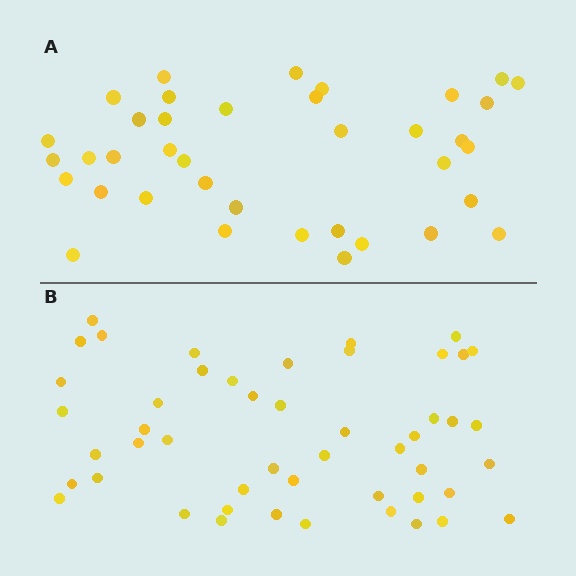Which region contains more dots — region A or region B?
Region B (the bottom region) has more dots.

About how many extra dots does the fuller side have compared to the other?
Region B has roughly 12 or so more dots than region A.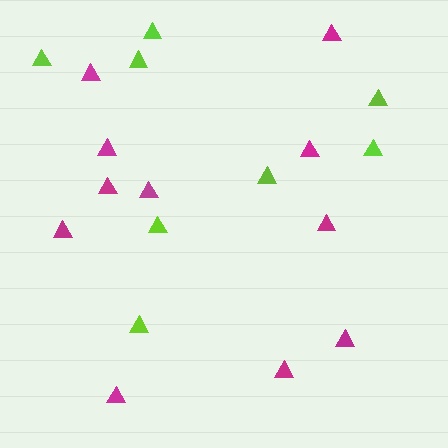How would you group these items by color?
There are 2 groups: one group of lime triangles (8) and one group of magenta triangles (11).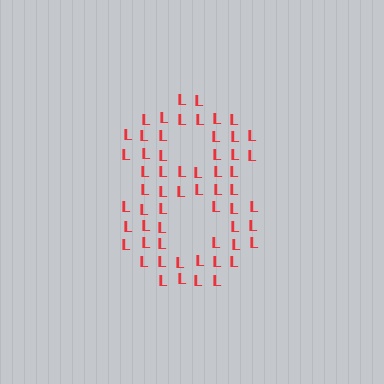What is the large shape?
The large shape is the digit 8.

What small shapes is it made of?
It is made of small letter L's.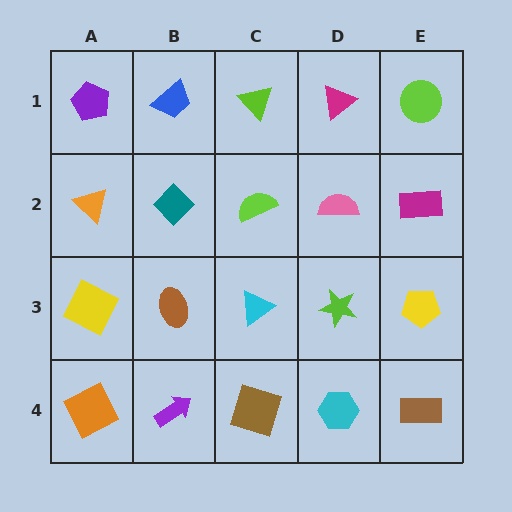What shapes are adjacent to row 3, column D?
A pink semicircle (row 2, column D), a cyan hexagon (row 4, column D), a cyan triangle (row 3, column C), a yellow pentagon (row 3, column E).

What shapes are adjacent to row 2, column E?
A lime circle (row 1, column E), a yellow pentagon (row 3, column E), a pink semicircle (row 2, column D).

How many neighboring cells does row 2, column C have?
4.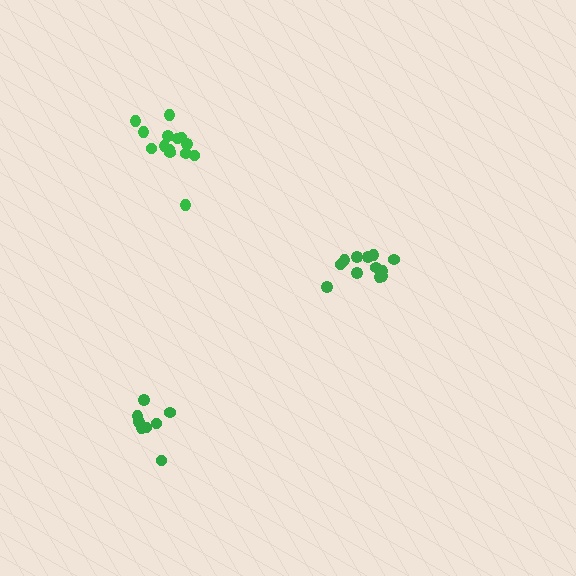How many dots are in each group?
Group 1: 12 dots, Group 2: 14 dots, Group 3: 8 dots (34 total).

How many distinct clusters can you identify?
There are 3 distinct clusters.